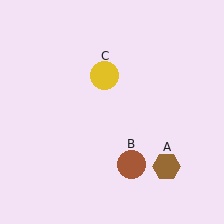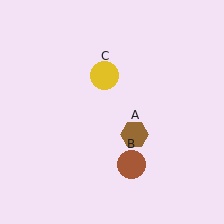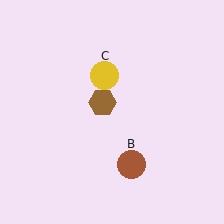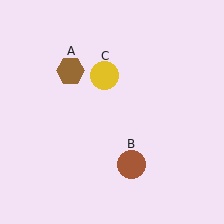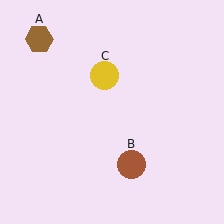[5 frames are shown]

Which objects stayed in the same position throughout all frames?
Brown circle (object B) and yellow circle (object C) remained stationary.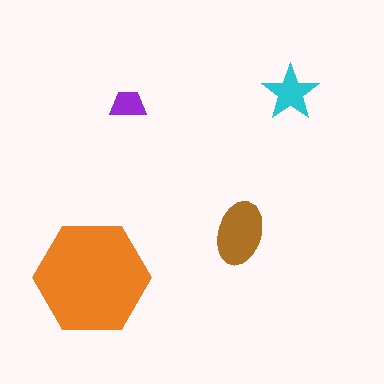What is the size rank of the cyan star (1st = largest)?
3rd.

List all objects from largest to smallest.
The orange hexagon, the brown ellipse, the cyan star, the purple trapezoid.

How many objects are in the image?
There are 4 objects in the image.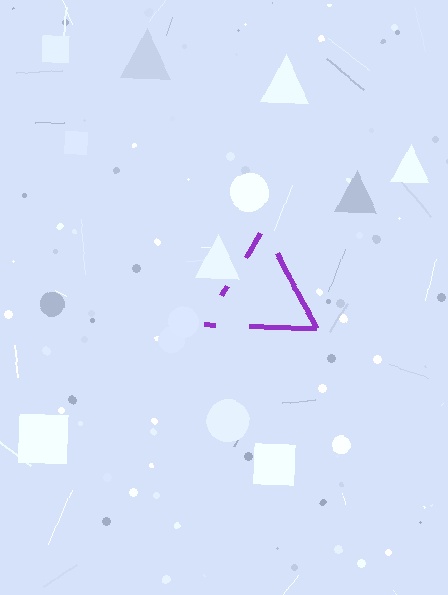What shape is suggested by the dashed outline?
The dashed outline suggests a triangle.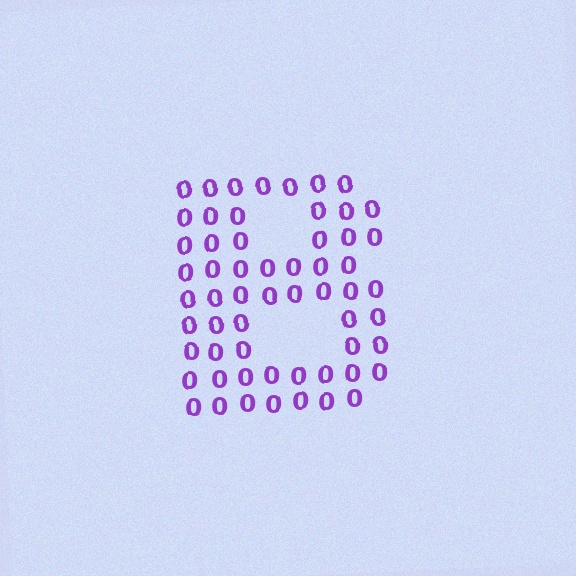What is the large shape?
The large shape is the letter B.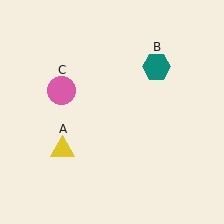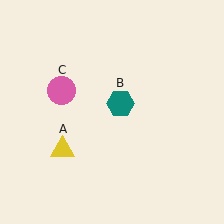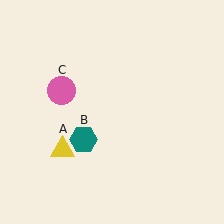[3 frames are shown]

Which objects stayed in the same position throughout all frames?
Yellow triangle (object A) and pink circle (object C) remained stationary.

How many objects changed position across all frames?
1 object changed position: teal hexagon (object B).